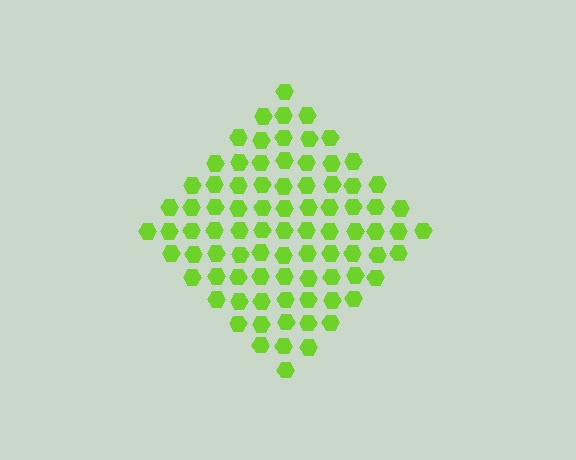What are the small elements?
The small elements are hexagons.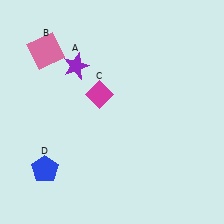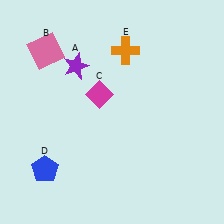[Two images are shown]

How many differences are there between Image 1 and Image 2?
There is 1 difference between the two images.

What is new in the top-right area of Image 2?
An orange cross (E) was added in the top-right area of Image 2.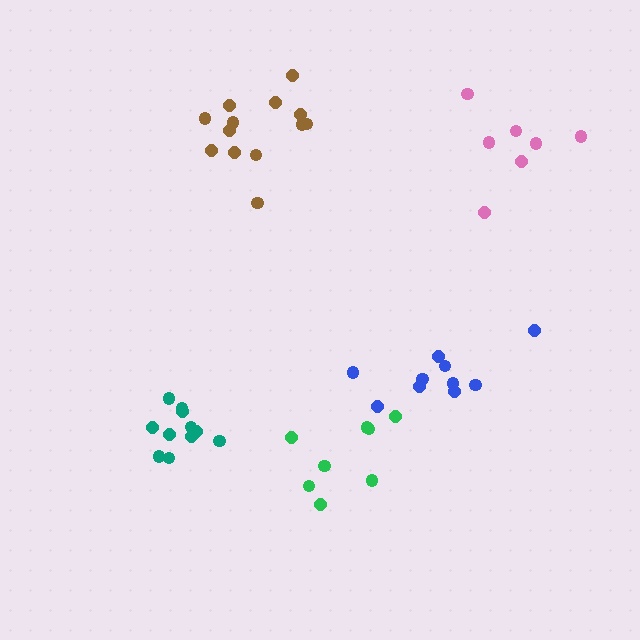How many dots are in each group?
Group 1: 11 dots, Group 2: 13 dots, Group 3: 8 dots, Group 4: 10 dots, Group 5: 7 dots (49 total).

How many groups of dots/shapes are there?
There are 5 groups.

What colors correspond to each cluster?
The clusters are colored: teal, brown, green, blue, pink.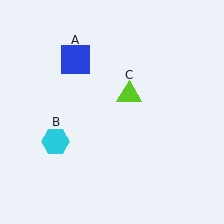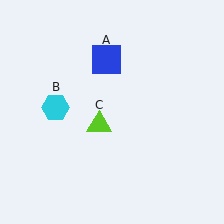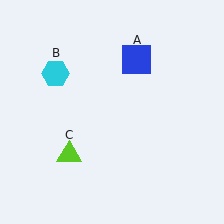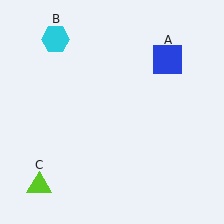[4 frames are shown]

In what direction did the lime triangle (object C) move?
The lime triangle (object C) moved down and to the left.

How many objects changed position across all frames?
3 objects changed position: blue square (object A), cyan hexagon (object B), lime triangle (object C).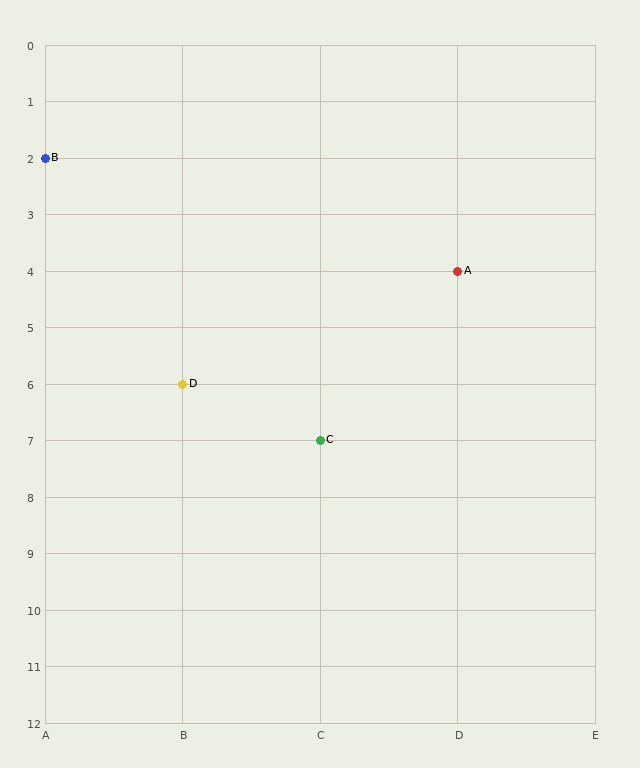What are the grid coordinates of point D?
Point D is at grid coordinates (B, 6).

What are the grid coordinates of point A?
Point A is at grid coordinates (D, 4).